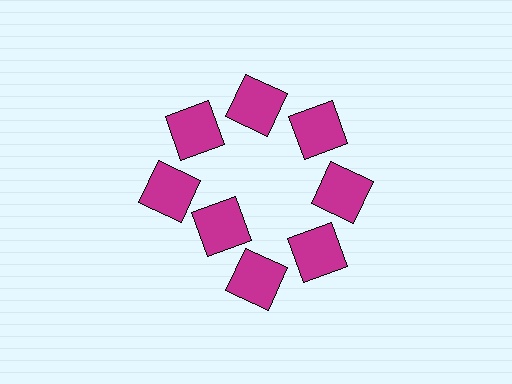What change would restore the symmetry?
The symmetry would be restored by moving it outward, back onto the ring so that all 8 squares sit at equal angles and equal distance from the center.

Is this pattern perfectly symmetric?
No. The 8 magenta squares are arranged in a ring, but one element near the 8 o'clock position is pulled inward toward the center, breaking the 8-fold rotational symmetry.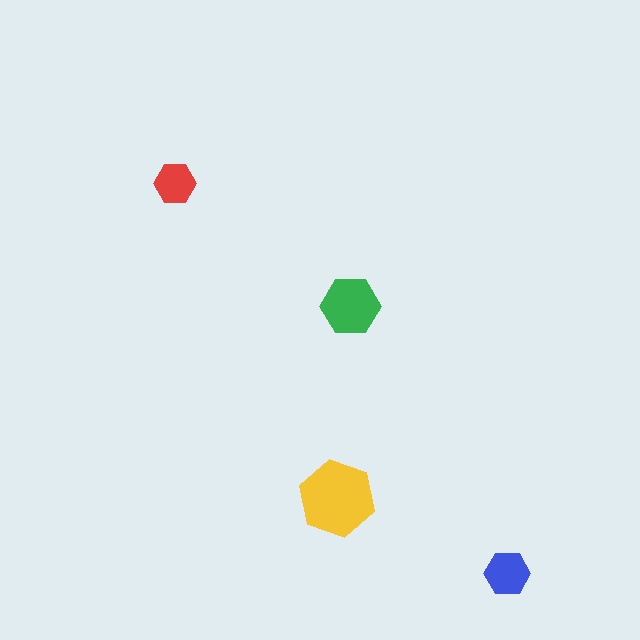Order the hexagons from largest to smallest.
the yellow one, the green one, the blue one, the red one.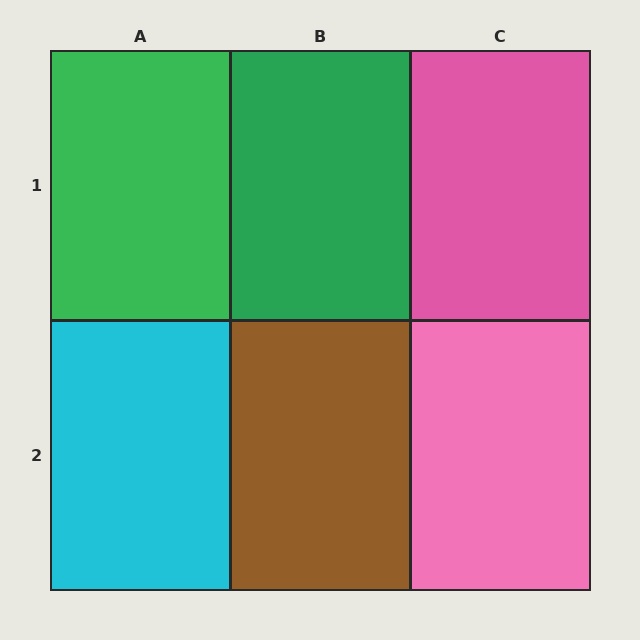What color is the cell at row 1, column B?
Green.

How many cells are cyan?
1 cell is cyan.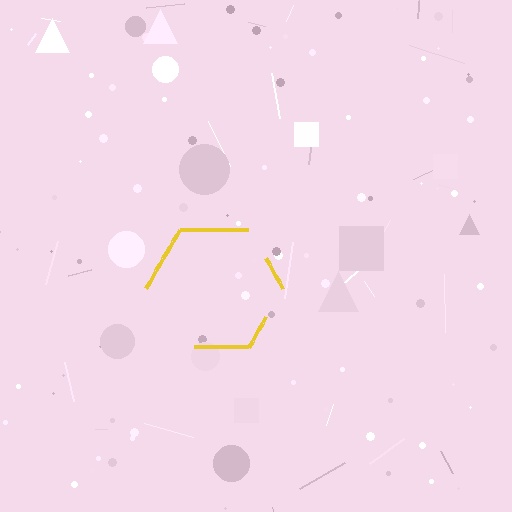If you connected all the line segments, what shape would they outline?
They would outline a hexagon.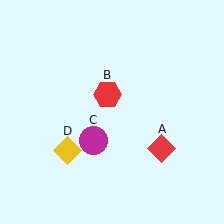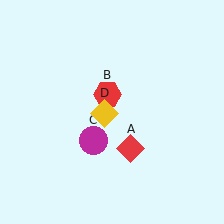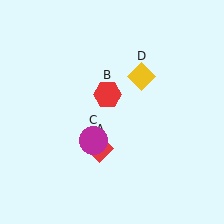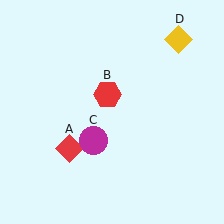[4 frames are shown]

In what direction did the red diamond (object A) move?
The red diamond (object A) moved left.